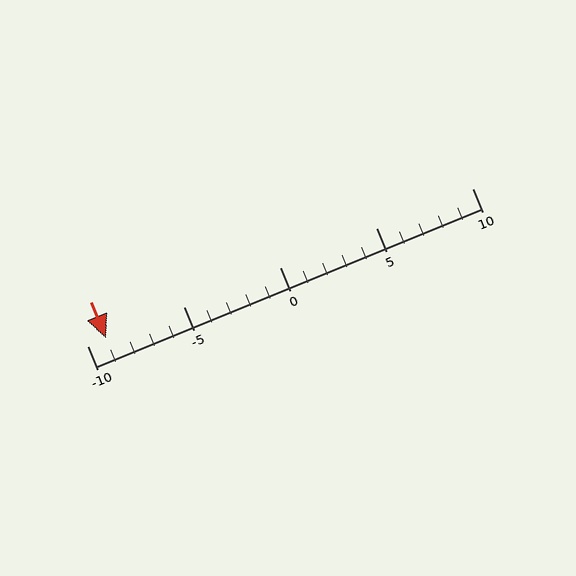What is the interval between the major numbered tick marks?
The major tick marks are spaced 5 units apart.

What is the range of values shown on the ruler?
The ruler shows values from -10 to 10.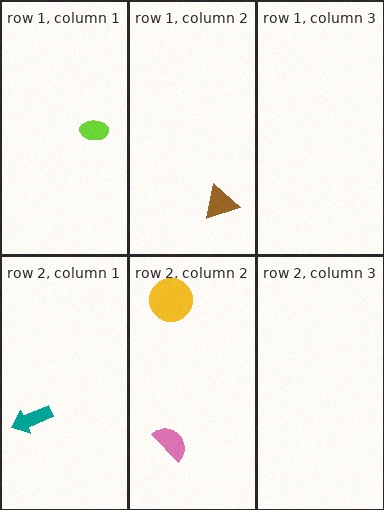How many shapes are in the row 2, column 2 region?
2.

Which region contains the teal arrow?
The row 2, column 1 region.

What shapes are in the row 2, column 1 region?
The teal arrow.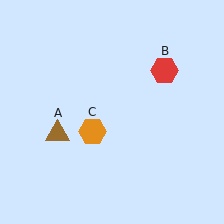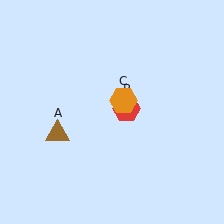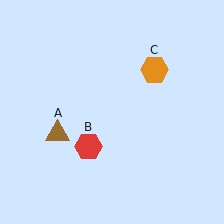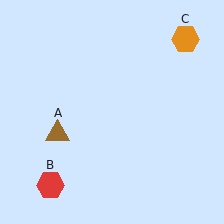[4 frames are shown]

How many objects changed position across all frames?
2 objects changed position: red hexagon (object B), orange hexagon (object C).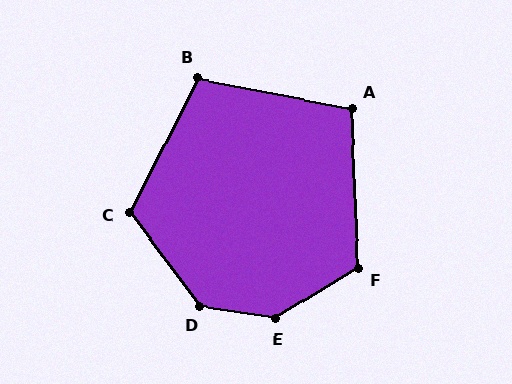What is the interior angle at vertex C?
Approximately 117 degrees (obtuse).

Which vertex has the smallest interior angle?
A, at approximately 103 degrees.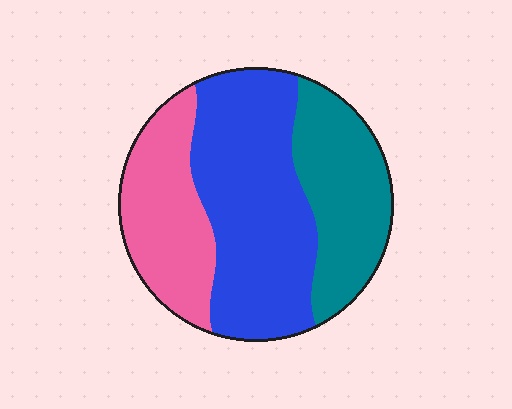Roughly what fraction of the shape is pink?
Pink covers roughly 25% of the shape.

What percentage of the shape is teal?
Teal covers about 30% of the shape.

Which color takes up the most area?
Blue, at roughly 45%.